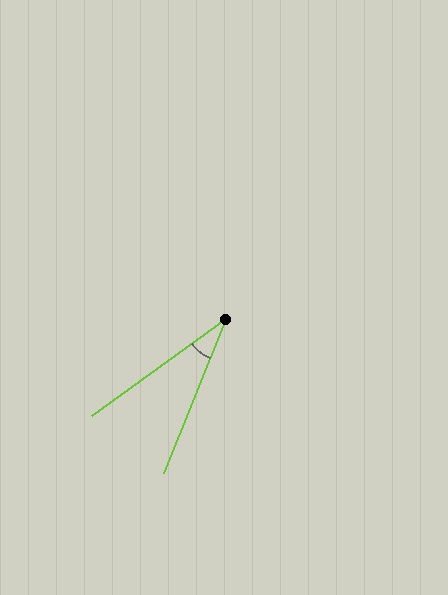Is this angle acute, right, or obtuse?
It is acute.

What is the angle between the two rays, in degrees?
Approximately 32 degrees.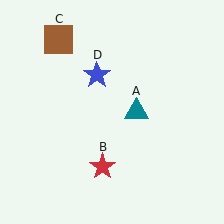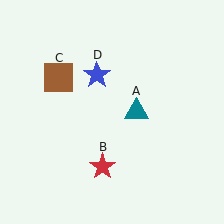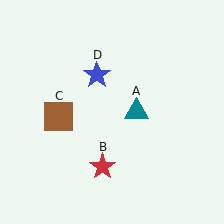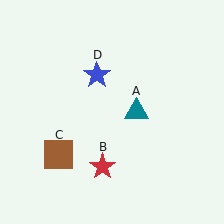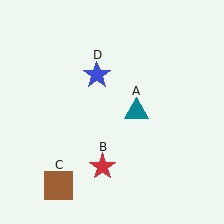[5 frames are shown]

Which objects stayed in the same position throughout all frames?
Teal triangle (object A) and red star (object B) and blue star (object D) remained stationary.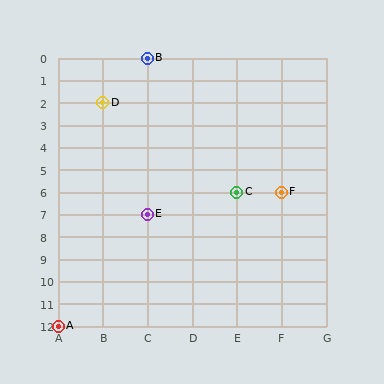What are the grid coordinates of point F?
Point F is at grid coordinates (F, 6).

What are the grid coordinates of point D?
Point D is at grid coordinates (B, 2).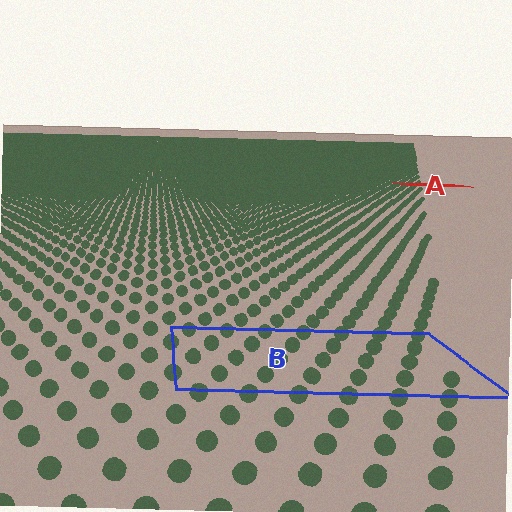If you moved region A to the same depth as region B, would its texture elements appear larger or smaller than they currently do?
They would appear larger. At a closer depth, the same texture elements are projected at a bigger on-screen size.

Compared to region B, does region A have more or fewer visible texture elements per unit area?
Region A has more texture elements per unit area — they are packed more densely because it is farther away.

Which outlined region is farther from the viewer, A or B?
Region A is farther from the viewer — the texture elements inside it appear smaller and more densely packed.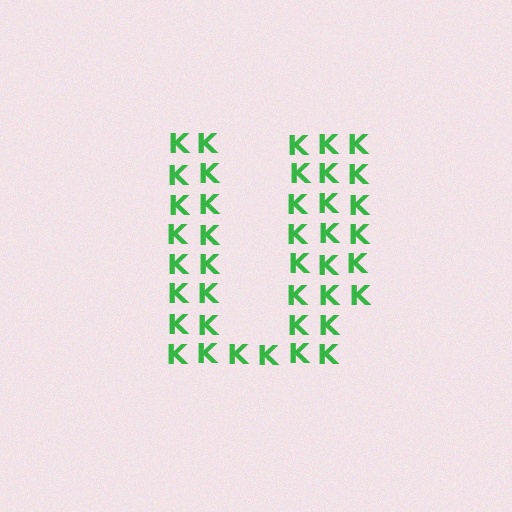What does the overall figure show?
The overall figure shows the letter U.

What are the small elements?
The small elements are letter K's.